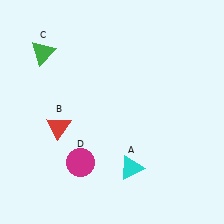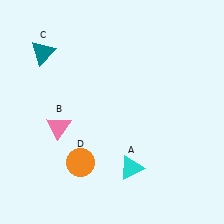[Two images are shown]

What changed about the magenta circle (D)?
In Image 1, D is magenta. In Image 2, it changed to orange.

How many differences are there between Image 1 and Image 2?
There are 3 differences between the two images.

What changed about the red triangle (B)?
In Image 1, B is red. In Image 2, it changed to pink.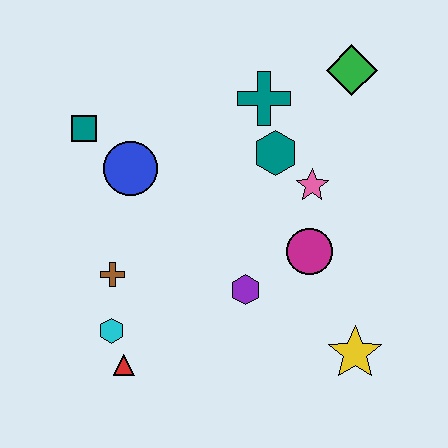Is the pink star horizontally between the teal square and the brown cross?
No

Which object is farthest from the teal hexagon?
The red triangle is farthest from the teal hexagon.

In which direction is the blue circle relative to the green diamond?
The blue circle is to the left of the green diamond.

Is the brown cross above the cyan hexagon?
Yes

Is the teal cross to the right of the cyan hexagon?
Yes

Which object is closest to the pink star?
The teal hexagon is closest to the pink star.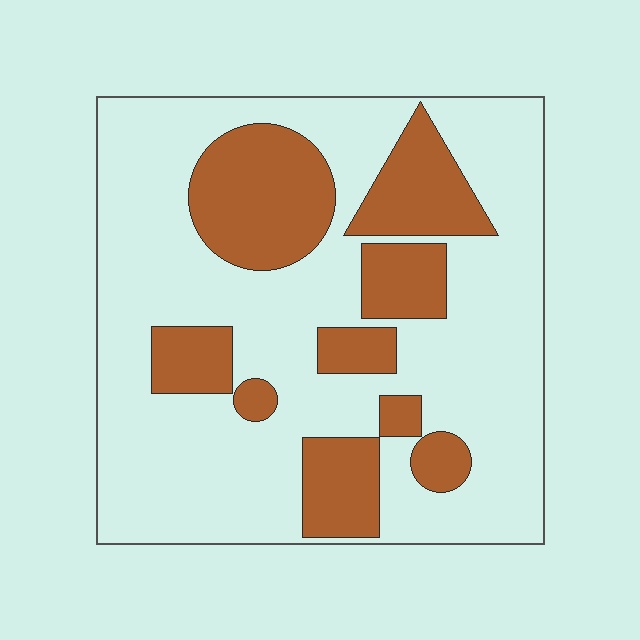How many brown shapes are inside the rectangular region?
9.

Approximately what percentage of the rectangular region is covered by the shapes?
Approximately 30%.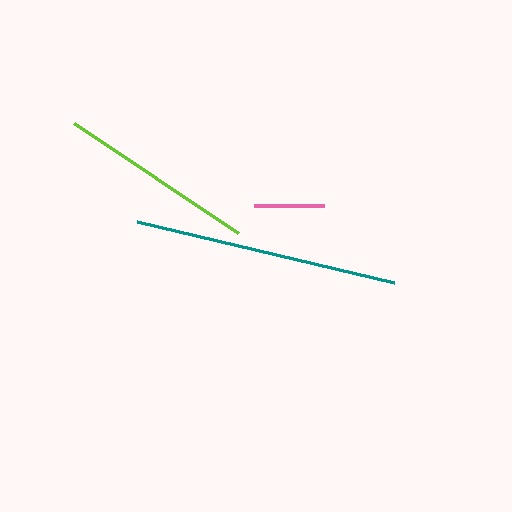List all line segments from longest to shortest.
From longest to shortest: teal, lime, pink.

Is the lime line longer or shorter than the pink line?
The lime line is longer than the pink line.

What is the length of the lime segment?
The lime segment is approximately 198 pixels long.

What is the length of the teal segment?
The teal segment is approximately 264 pixels long.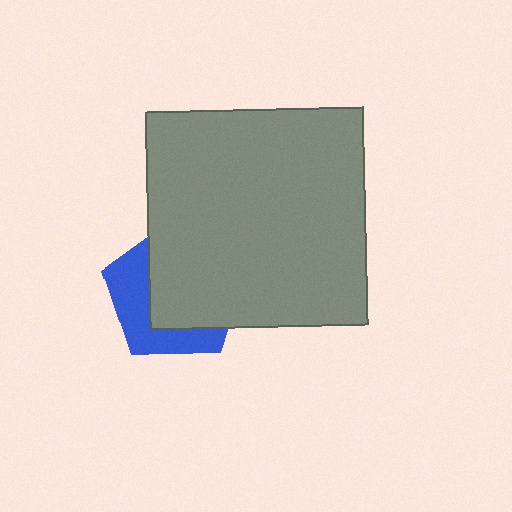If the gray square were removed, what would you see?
You would see the complete blue pentagon.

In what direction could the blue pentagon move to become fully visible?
The blue pentagon could move toward the lower-left. That would shift it out from behind the gray square entirely.